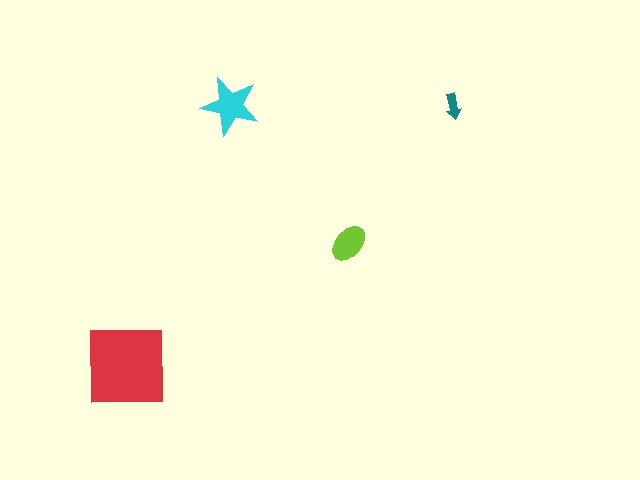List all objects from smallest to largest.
The teal arrow, the lime ellipse, the cyan star, the red square.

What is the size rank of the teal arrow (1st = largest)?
4th.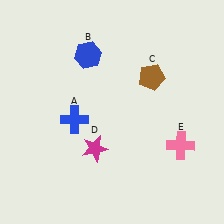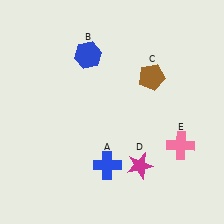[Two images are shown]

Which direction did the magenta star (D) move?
The magenta star (D) moved right.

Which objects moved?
The objects that moved are: the blue cross (A), the magenta star (D).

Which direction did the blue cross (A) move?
The blue cross (A) moved down.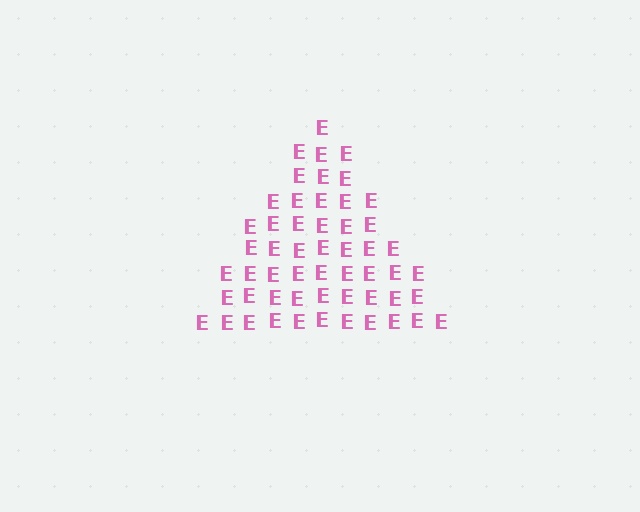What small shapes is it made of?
It is made of small letter E's.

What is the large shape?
The large shape is a triangle.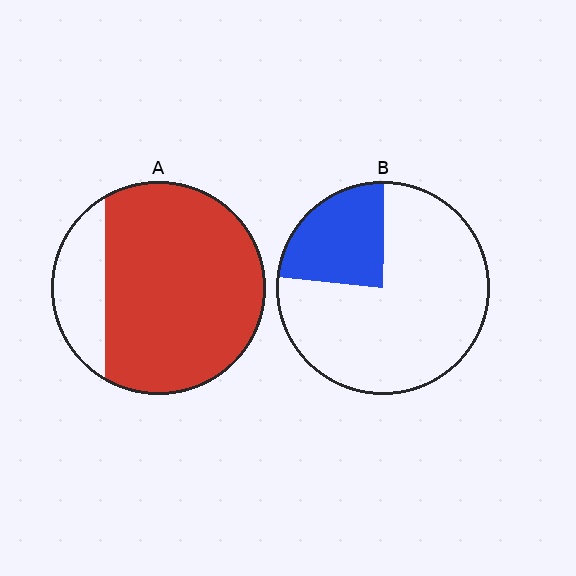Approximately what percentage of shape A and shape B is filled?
A is approximately 80% and B is approximately 25%.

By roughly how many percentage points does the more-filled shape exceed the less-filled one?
By roughly 55 percentage points (A over B).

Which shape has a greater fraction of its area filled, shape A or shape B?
Shape A.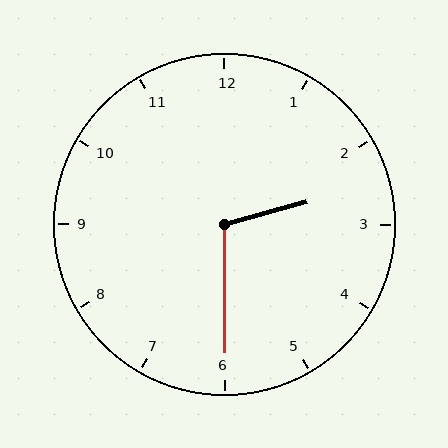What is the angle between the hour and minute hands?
Approximately 105 degrees.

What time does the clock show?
2:30.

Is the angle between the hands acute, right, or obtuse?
It is obtuse.